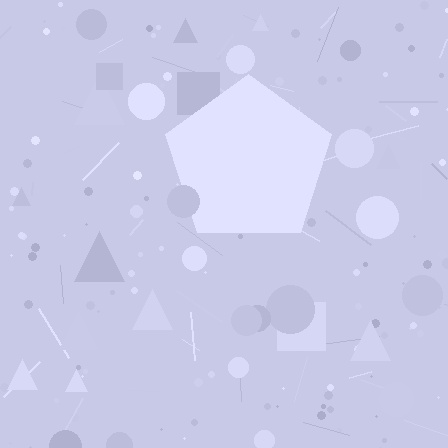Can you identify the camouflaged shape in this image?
The camouflaged shape is a pentagon.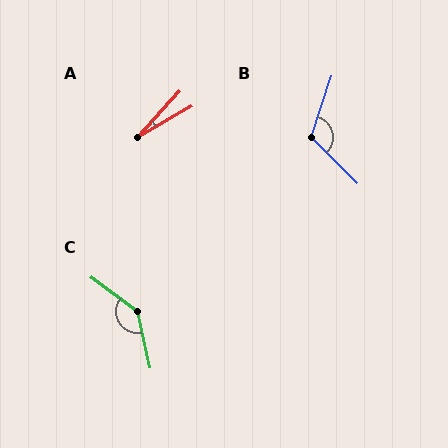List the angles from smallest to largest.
A (17°), B (117°), C (139°).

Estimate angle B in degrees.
Approximately 117 degrees.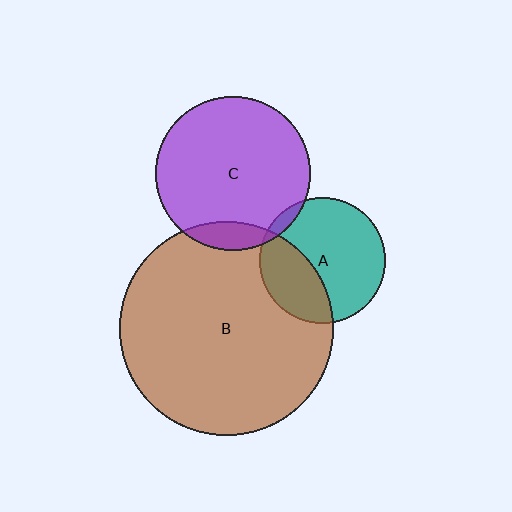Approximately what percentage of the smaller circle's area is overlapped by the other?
Approximately 35%.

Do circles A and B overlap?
Yes.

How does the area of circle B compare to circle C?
Approximately 1.9 times.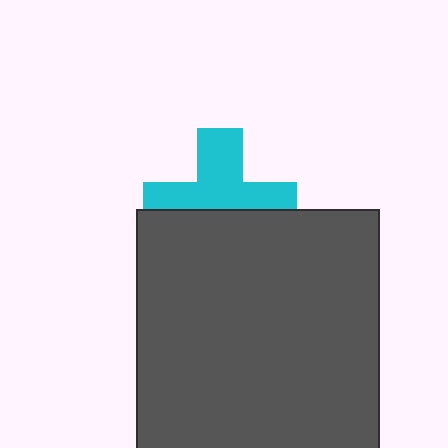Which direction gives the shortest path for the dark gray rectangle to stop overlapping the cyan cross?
Moving down gives the shortest separation.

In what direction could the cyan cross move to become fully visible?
The cyan cross could move up. That would shift it out from behind the dark gray rectangle entirely.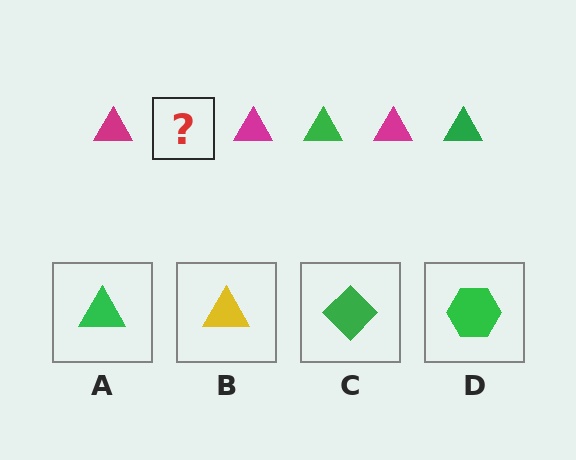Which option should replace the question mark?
Option A.